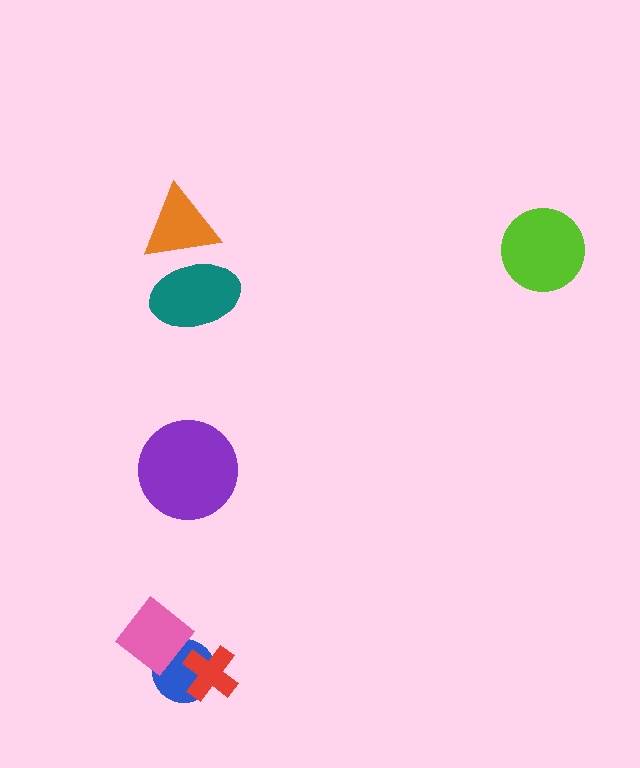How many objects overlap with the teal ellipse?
1 object overlaps with the teal ellipse.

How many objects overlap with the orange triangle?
1 object overlaps with the orange triangle.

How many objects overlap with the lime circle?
0 objects overlap with the lime circle.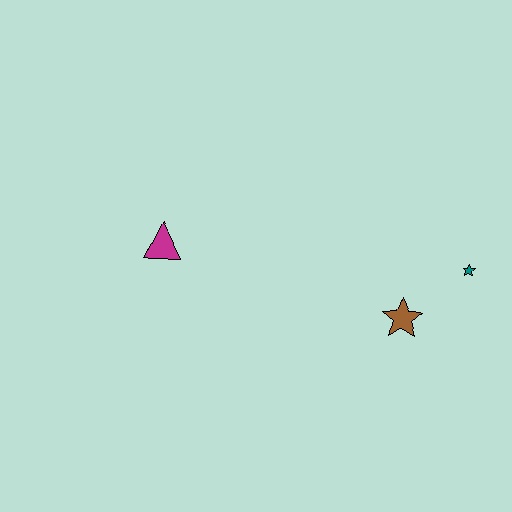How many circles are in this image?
There are no circles.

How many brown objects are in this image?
There is 1 brown object.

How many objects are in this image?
There are 3 objects.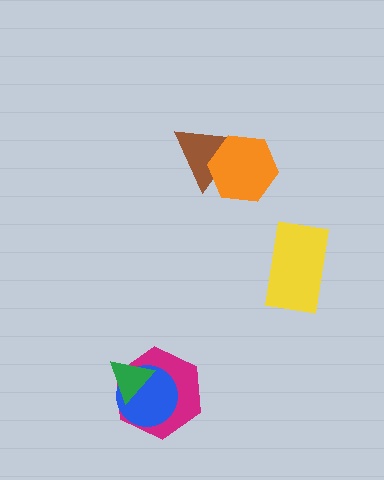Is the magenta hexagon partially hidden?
Yes, it is partially covered by another shape.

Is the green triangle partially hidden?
No, no other shape covers it.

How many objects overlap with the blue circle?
2 objects overlap with the blue circle.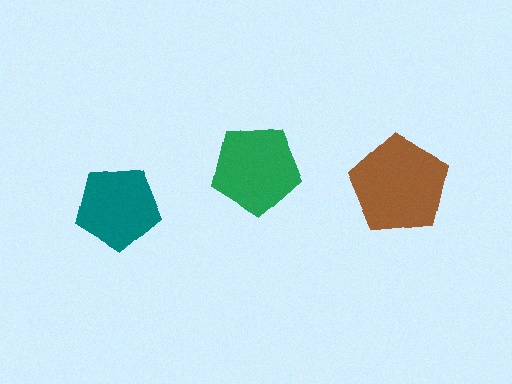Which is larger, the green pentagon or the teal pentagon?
The green one.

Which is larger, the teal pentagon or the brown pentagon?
The brown one.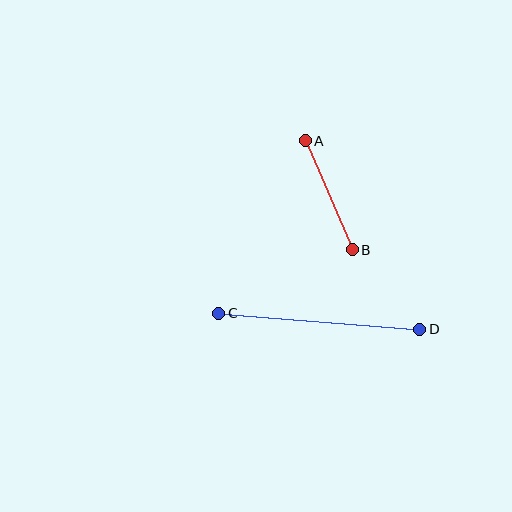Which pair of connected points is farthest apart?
Points C and D are farthest apart.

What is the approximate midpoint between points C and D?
The midpoint is at approximately (319, 321) pixels.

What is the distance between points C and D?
The distance is approximately 201 pixels.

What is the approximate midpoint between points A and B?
The midpoint is at approximately (329, 195) pixels.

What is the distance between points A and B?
The distance is approximately 119 pixels.